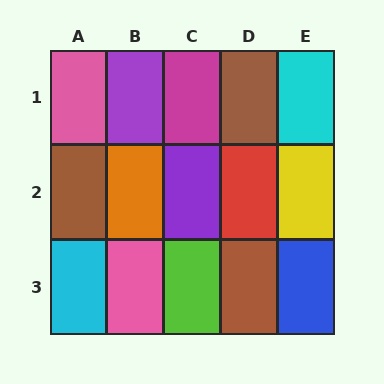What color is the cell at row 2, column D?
Red.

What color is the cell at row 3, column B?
Pink.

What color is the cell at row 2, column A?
Brown.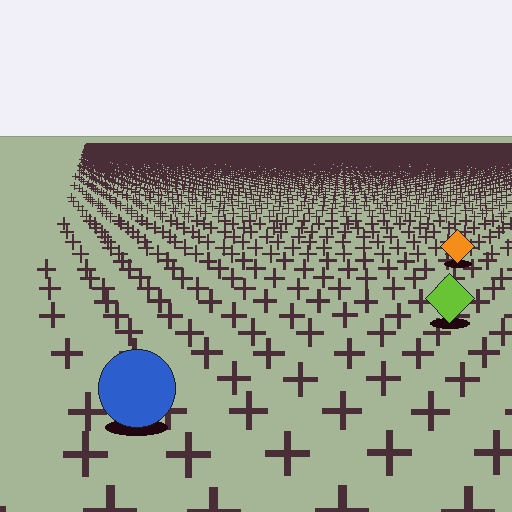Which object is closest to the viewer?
The blue circle is closest. The texture marks near it are larger and more spread out.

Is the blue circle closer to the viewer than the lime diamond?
Yes. The blue circle is closer — you can tell from the texture gradient: the ground texture is coarser near it.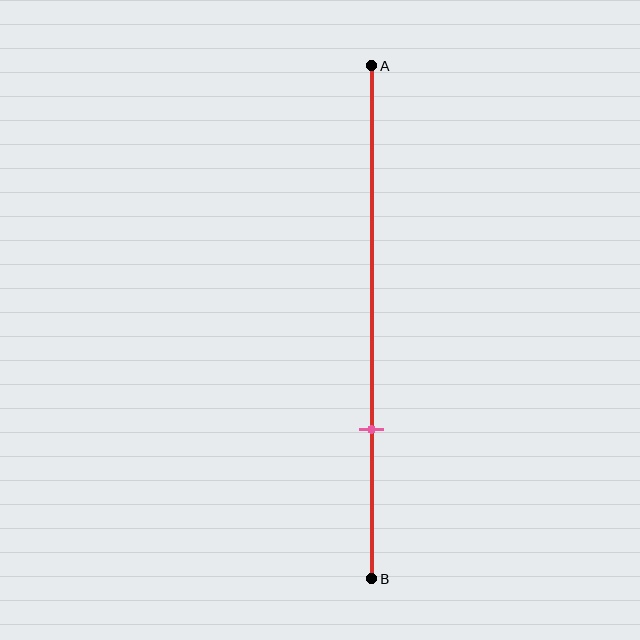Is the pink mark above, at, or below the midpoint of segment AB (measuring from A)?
The pink mark is below the midpoint of segment AB.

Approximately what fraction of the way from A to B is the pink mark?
The pink mark is approximately 70% of the way from A to B.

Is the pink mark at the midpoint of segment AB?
No, the mark is at about 70% from A, not at the 50% midpoint.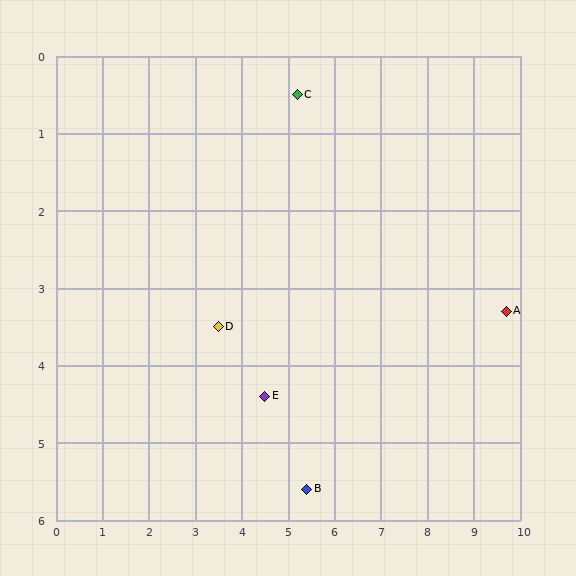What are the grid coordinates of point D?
Point D is at approximately (3.5, 3.5).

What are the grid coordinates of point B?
Point B is at approximately (5.4, 5.6).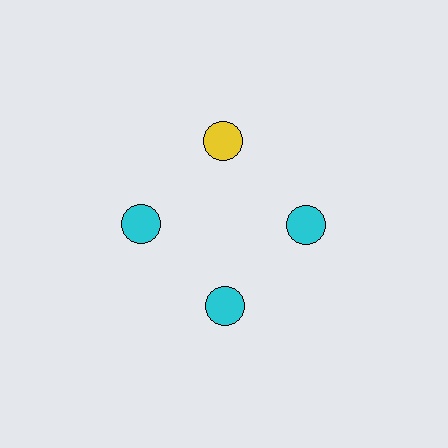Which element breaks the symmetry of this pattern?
The yellow circle at roughly the 12 o'clock position breaks the symmetry. All other shapes are cyan circles.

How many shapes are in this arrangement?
There are 4 shapes arranged in a ring pattern.